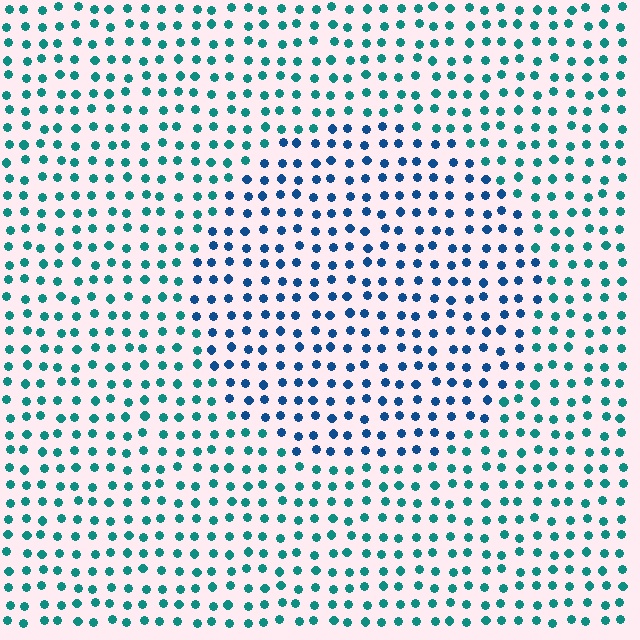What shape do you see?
I see a circle.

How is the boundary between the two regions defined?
The boundary is defined purely by a slight shift in hue (about 37 degrees). Spacing, size, and orientation are identical on both sides.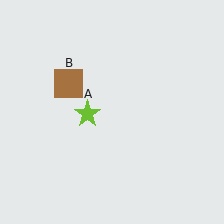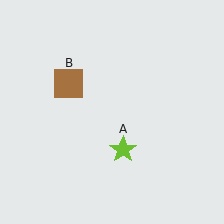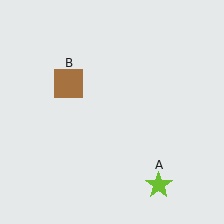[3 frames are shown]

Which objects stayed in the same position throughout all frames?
Brown square (object B) remained stationary.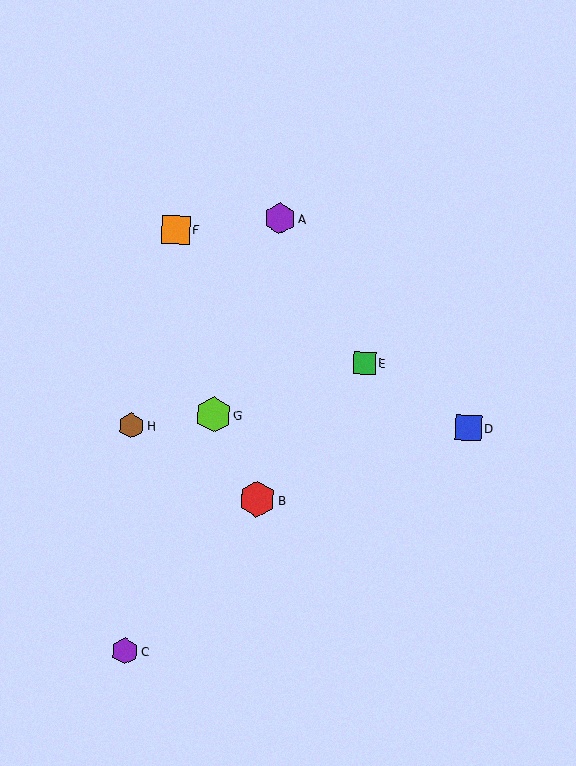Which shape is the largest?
The red hexagon (labeled B) is the largest.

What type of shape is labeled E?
Shape E is a green square.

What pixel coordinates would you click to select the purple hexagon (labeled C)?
Click at (125, 651) to select the purple hexagon C.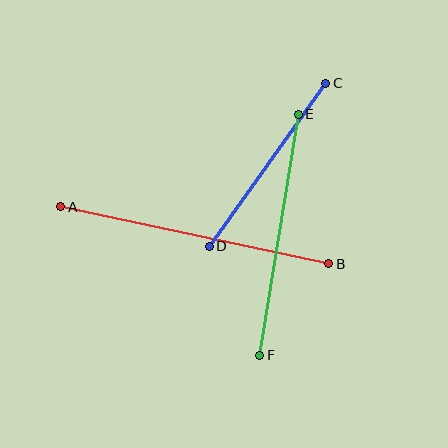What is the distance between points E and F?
The distance is approximately 244 pixels.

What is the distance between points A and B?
The distance is approximately 274 pixels.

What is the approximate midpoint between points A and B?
The midpoint is at approximately (195, 235) pixels.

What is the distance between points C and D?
The distance is approximately 201 pixels.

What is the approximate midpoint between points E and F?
The midpoint is at approximately (279, 235) pixels.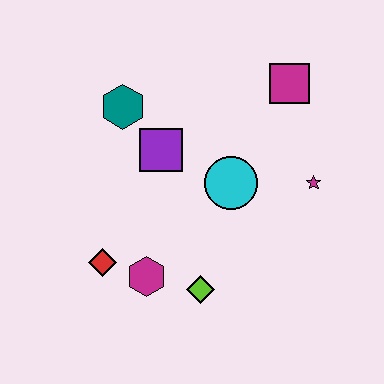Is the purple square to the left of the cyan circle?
Yes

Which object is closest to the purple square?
The teal hexagon is closest to the purple square.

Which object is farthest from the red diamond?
The magenta square is farthest from the red diamond.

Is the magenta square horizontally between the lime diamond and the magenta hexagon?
No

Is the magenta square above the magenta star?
Yes